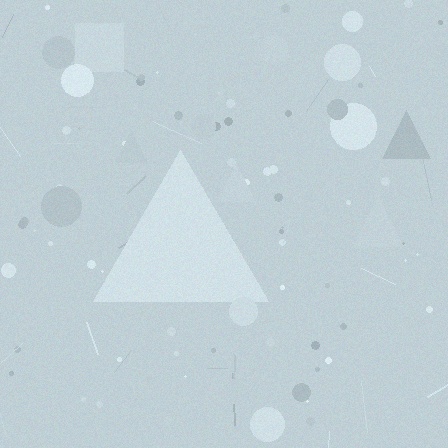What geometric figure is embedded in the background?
A triangle is embedded in the background.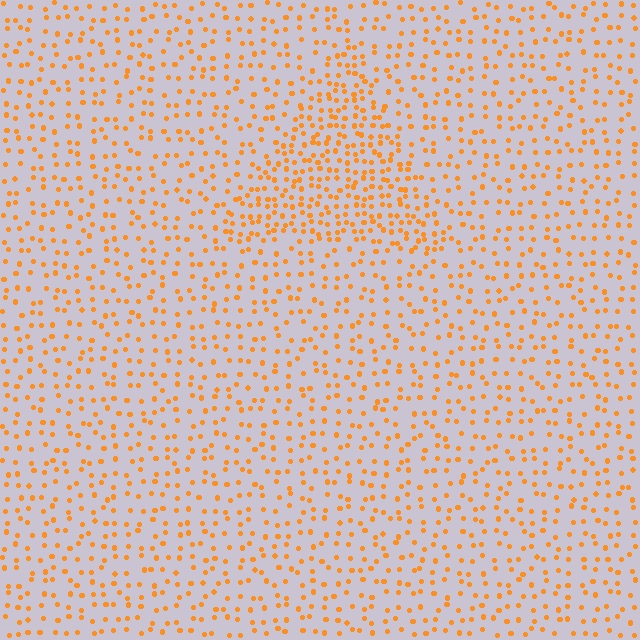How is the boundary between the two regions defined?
The boundary is defined by a change in element density (approximately 2.0x ratio). All elements are the same color, size, and shape.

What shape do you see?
I see a triangle.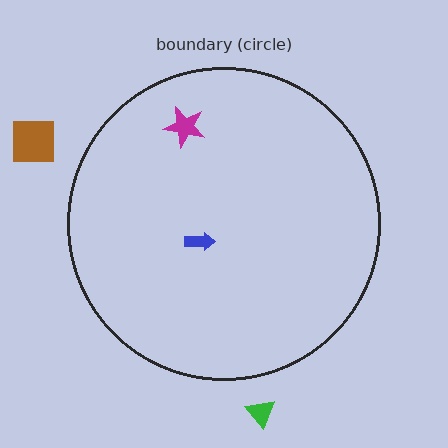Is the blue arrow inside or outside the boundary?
Inside.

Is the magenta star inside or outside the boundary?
Inside.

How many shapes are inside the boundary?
2 inside, 2 outside.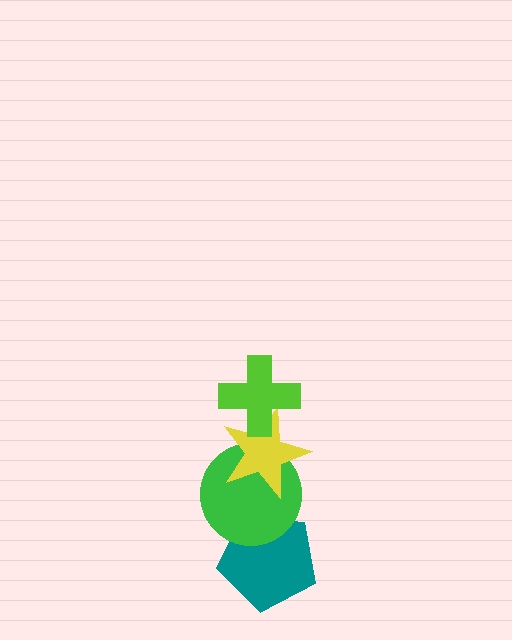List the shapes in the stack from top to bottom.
From top to bottom: the lime cross, the yellow star, the green circle, the teal pentagon.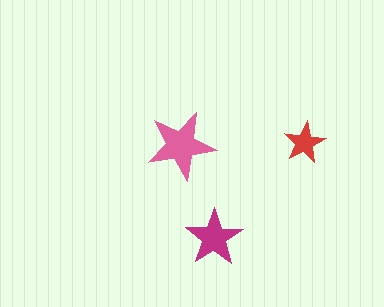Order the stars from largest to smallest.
the pink one, the magenta one, the red one.